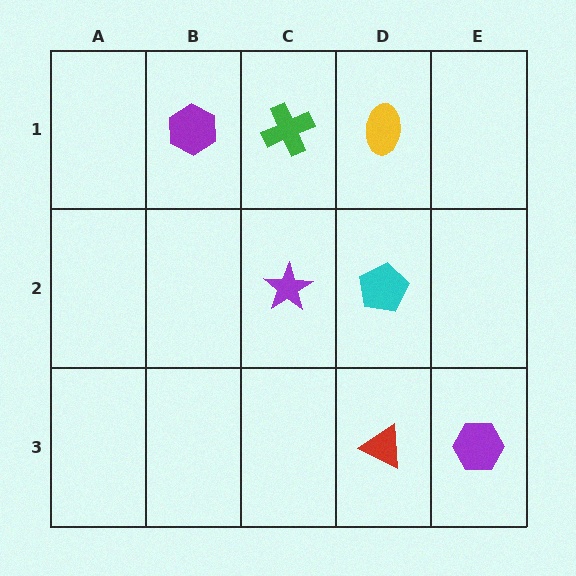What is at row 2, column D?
A cyan pentagon.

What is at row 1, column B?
A purple hexagon.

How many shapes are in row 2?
2 shapes.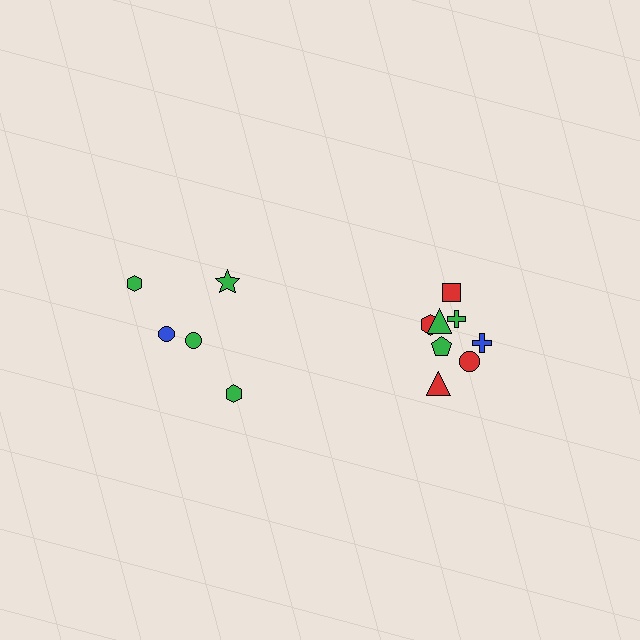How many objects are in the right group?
There are 8 objects.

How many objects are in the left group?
There are 5 objects.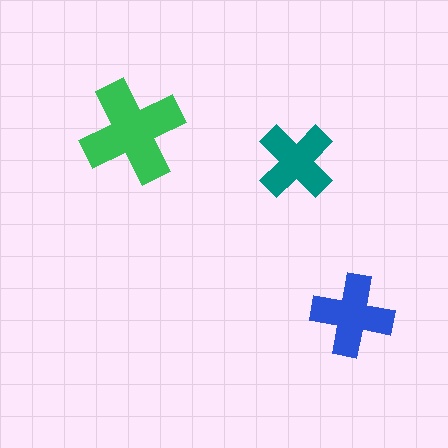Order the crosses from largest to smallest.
the green one, the blue one, the teal one.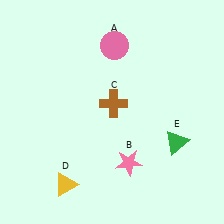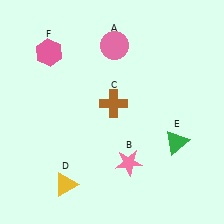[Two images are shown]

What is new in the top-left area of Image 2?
A pink hexagon (F) was added in the top-left area of Image 2.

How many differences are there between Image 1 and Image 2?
There is 1 difference between the two images.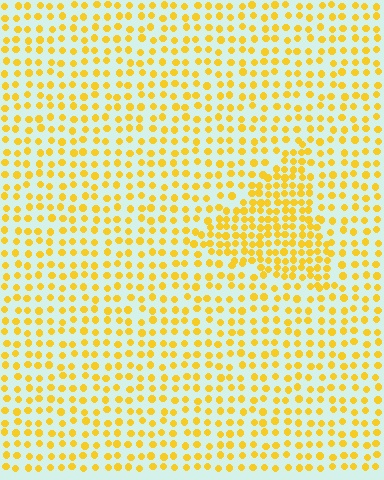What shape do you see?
I see a triangle.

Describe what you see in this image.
The image contains small yellow elements arranged at two different densities. A triangle-shaped region is visible where the elements are more densely packed than the surrounding area.